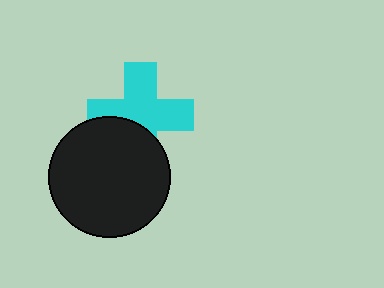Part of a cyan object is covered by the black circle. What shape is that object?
It is a cross.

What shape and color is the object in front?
The object in front is a black circle.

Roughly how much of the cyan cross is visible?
Most of it is visible (roughly 67%).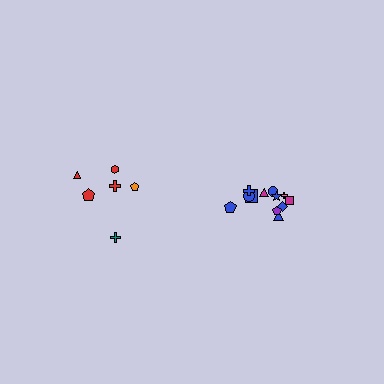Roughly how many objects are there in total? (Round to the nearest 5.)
Roughly 20 objects in total.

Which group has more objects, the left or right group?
The right group.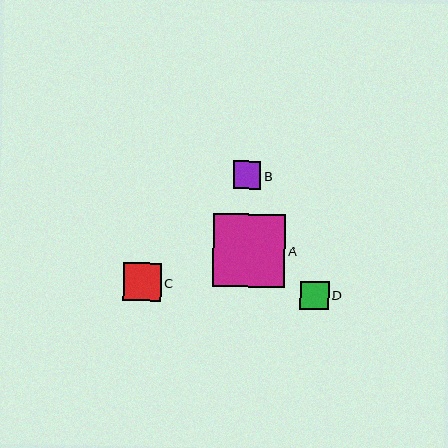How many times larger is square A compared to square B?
Square A is approximately 2.6 times the size of square B.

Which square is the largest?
Square A is the largest with a size of approximately 72 pixels.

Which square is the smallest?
Square B is the smallest with a size of approximately 28 pixels.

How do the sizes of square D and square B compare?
Square D and square B are approximately the same size.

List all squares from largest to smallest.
From largest to smallest: A, C, D, B.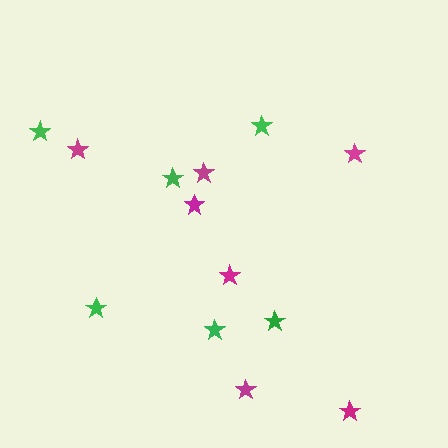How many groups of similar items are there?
There are 2 groups: one group of green stars (6) and one group of magenta stars (7).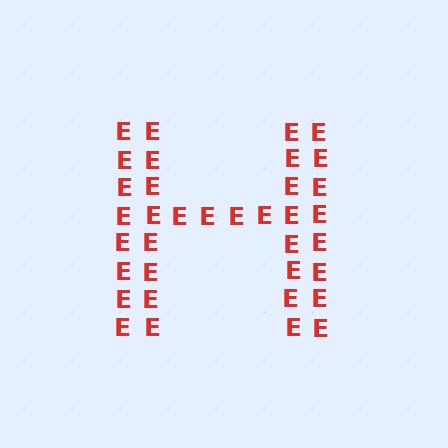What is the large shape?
The large shape is the letter H.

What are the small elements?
The small elements are letter E's.